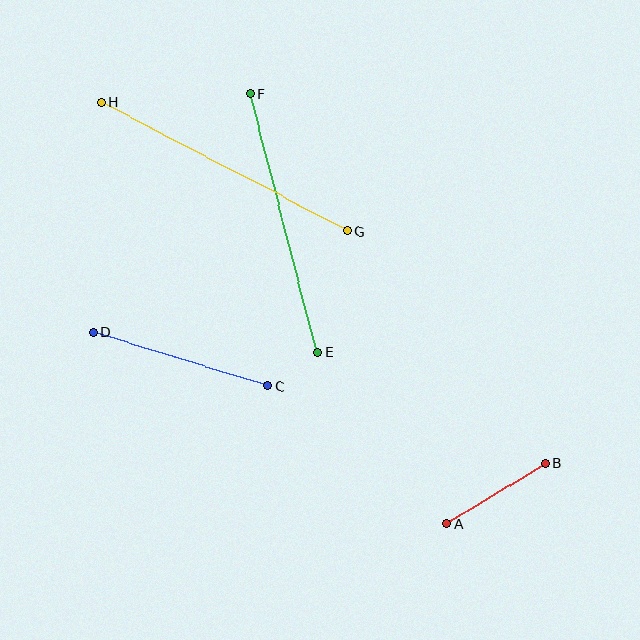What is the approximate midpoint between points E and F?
The midpoint is at approximately (284, 223) pixels.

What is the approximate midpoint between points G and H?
The midpoint is at approximately (224, 167) pixels.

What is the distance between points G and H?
The distance is approximately 278 pixels.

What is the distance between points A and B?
The distance is approximately 115 pixels.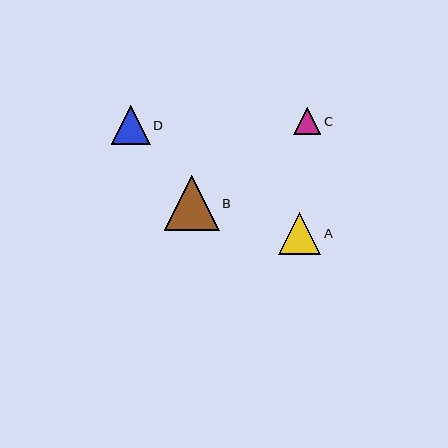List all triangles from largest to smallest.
From largest to smallest: B, A, D, C.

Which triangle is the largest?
Triangle B is the largest with a size of approximately 55 pixels.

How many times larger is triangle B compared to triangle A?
Triangle B is approximately 1.3 times the size of triangle A.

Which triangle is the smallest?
Triangle C is the smallest with a size of approximately 27 pixels.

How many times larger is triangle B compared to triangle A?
Triangle B is approximately 1.3 times the size of triangle A.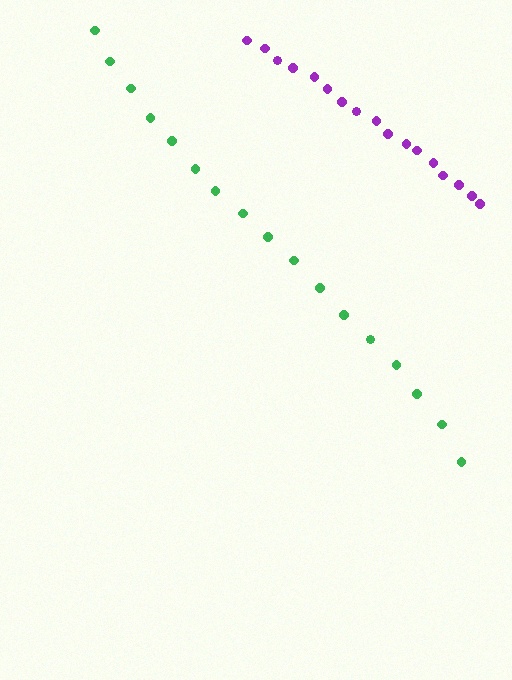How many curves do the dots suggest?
There are 2 distinct paths.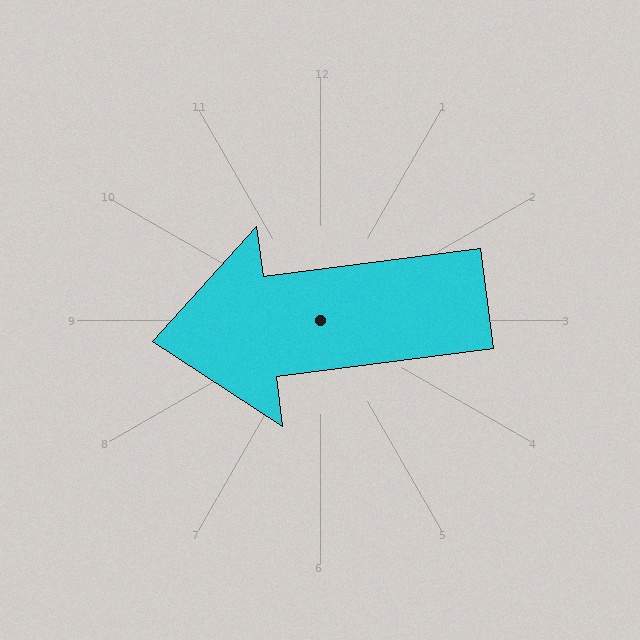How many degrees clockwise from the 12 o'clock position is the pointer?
Approximately 263 degrees.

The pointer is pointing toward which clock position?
Roughly 9 o'clock.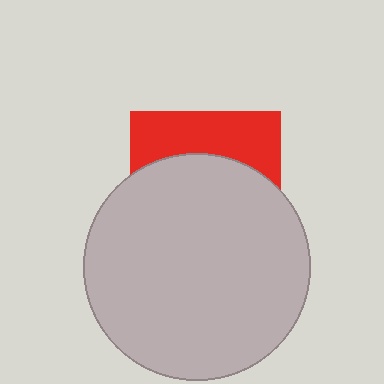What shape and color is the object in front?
The object in front is a light gray circle.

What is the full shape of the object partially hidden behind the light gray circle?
The partially hidden object is a red square.